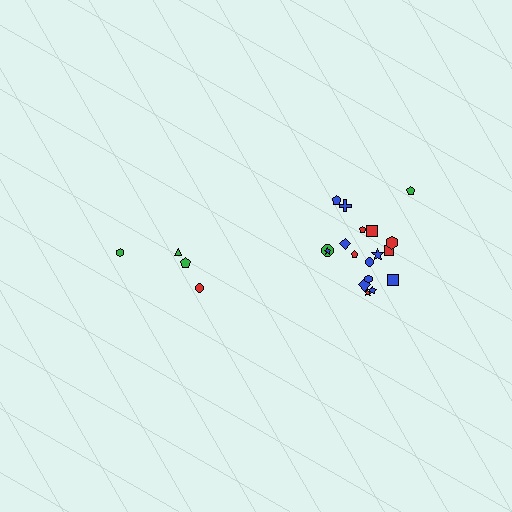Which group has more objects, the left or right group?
The right group.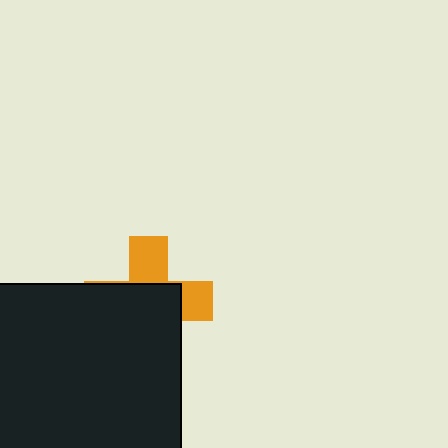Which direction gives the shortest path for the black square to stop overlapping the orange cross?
Moving toward the lower-left gives the shortest separation.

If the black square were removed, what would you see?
You would see the complete orange cross.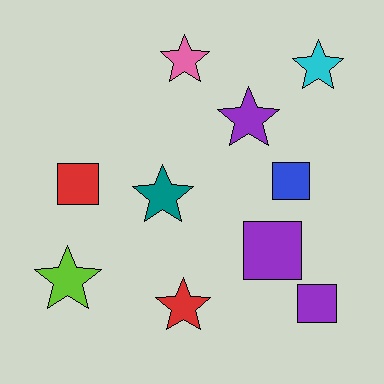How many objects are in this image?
There are 10 objects.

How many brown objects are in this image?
There are no brown objects.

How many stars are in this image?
There are 6 stars.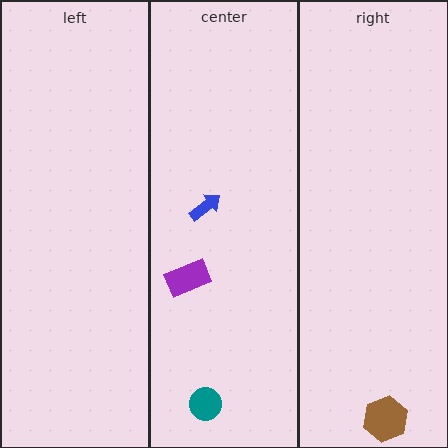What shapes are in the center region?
The purple rectangle, the blue arrow, the teal circle.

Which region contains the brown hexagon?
The right region.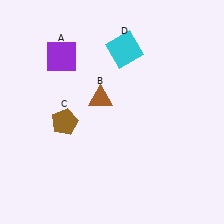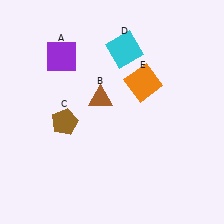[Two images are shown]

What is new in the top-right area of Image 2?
An orange square (E) was added in the top-right area of Image 2.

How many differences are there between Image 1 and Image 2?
There is 1 difference between the two images.